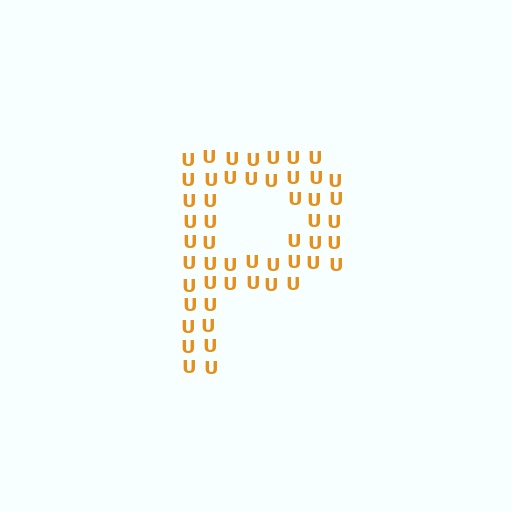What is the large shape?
The large shape is the letter P.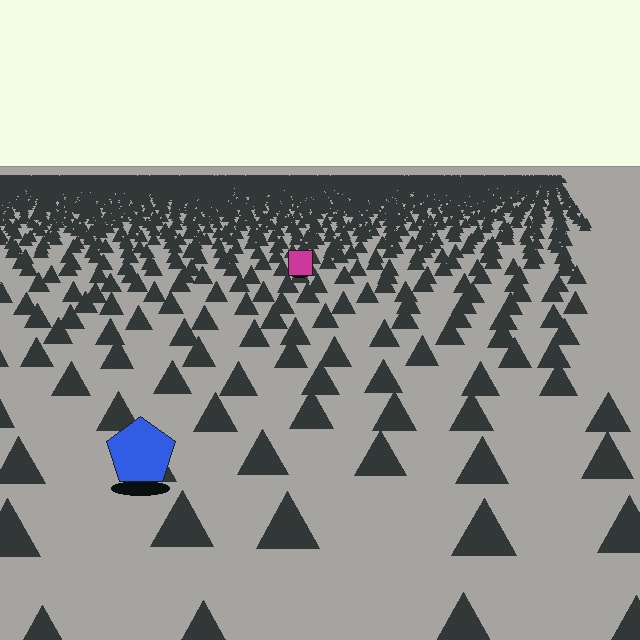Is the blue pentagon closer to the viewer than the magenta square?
Yes. The blue pentagon is closer — you can tell from the texture gradient: the ground texture is coarser near it.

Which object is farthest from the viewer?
The magenta square is farthest from the viewer. It appears smaller and the ground texture around it is denser.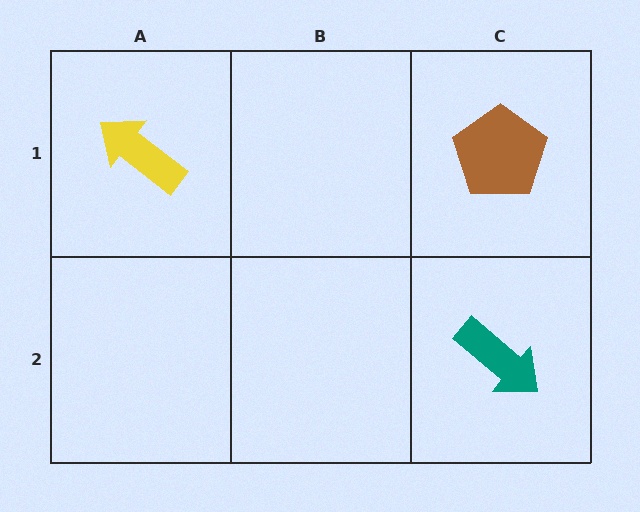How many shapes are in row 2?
1 shape.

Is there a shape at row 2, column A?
No, that cell is empty.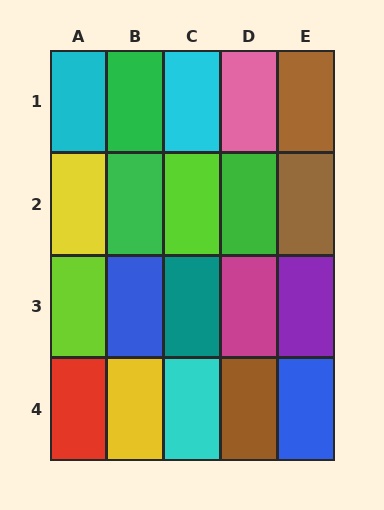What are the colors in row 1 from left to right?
Cyan, green, cyan, pink, brown.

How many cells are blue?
2 cells are blue.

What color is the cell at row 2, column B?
Green.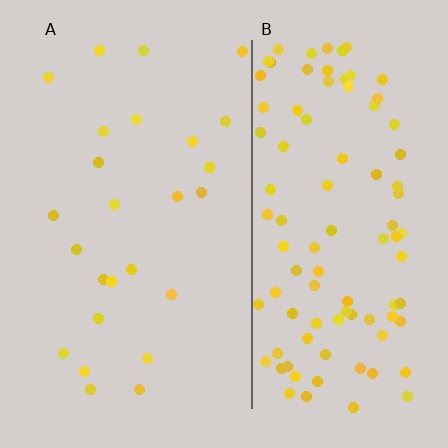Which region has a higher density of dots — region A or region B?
B (the right).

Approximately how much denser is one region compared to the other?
Approximately 3.9× — region B over region A.